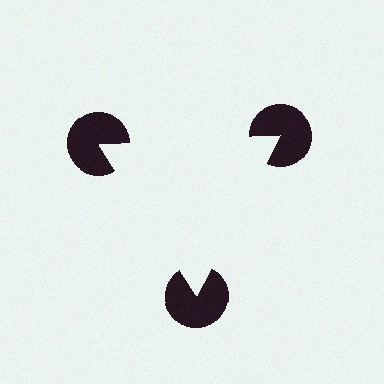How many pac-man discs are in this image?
There are 3 — one at each vertex of the illusory triangle.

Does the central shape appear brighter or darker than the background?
It typically appears slightly brighter than the background, even though no actual brightness change is drawn.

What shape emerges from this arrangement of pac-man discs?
An illusory triangle — its edges are inferred from the aligned wedge cuts in the pac-man discs, not physically drawn.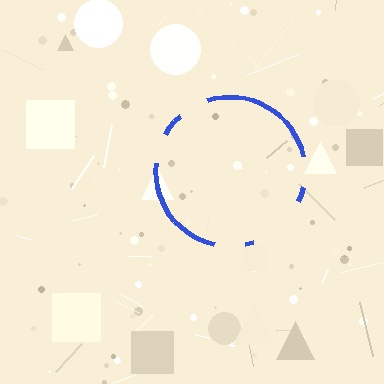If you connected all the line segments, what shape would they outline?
They would outline a circle.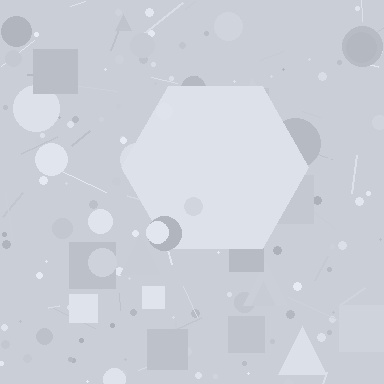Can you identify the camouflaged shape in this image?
The camouflaged shape is a hexagon.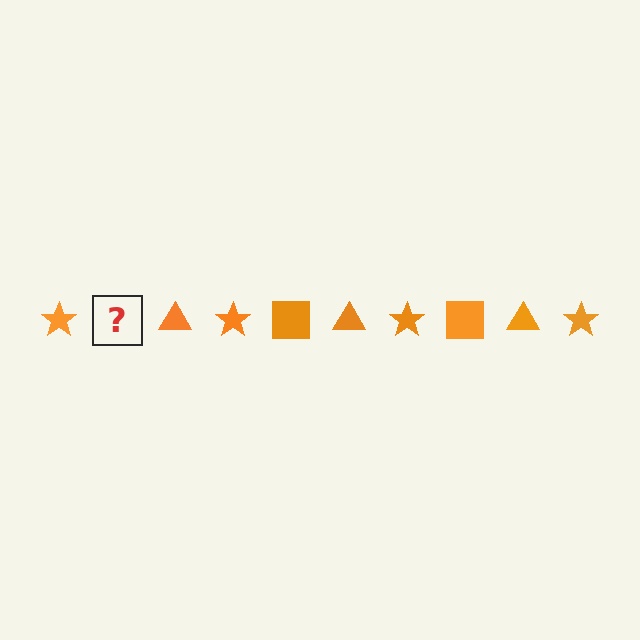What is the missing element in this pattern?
The missing element is an orange square.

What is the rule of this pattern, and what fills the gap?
The rule is that the pattern cycles through star, square, triangle shapes in orange. The gap should be filled with an orange square.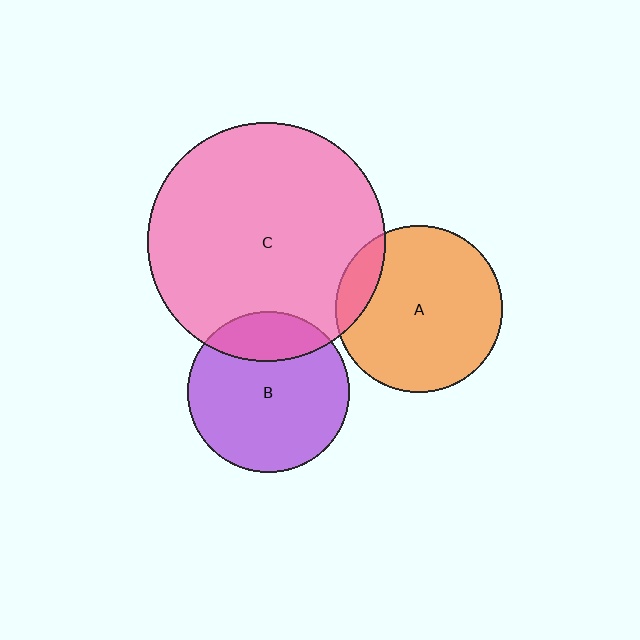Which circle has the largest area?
Circle C (pink).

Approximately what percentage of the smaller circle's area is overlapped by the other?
Approximately 15%.